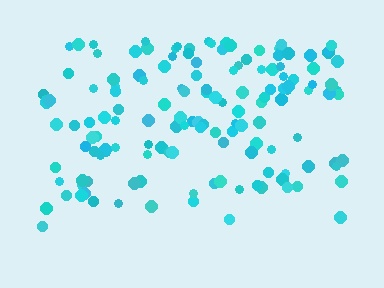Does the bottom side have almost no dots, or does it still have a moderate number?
Still a moderate number, just noticeably fewer than the top.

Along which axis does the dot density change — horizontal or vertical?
Vertical.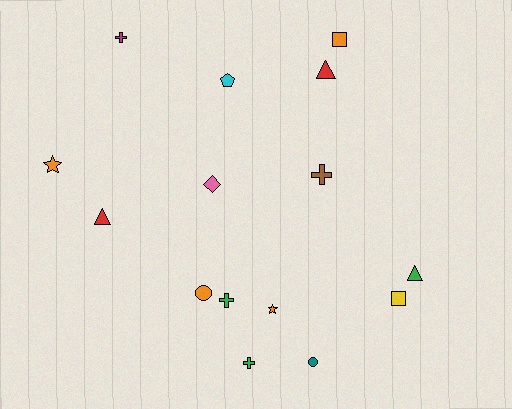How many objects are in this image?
There are 15 objects.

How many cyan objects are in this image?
There is 1 cyan object.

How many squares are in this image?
There are 2 squares.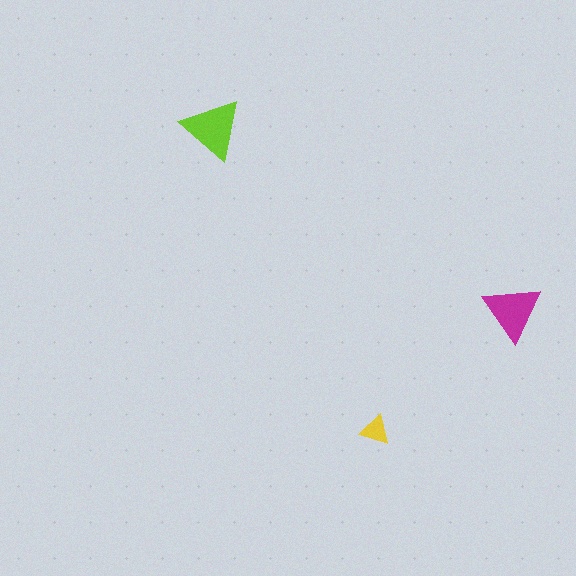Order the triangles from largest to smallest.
the lime one, the magenta one, the yellow one.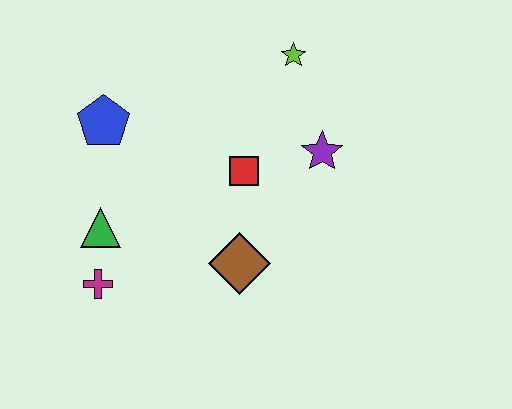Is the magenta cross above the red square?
No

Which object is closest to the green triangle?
The magenta cross is closest to the green triangle.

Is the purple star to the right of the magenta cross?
Yes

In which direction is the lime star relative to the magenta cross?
The lime star is above the magenta cross.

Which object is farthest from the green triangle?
The lime star is farthest from the green triangle.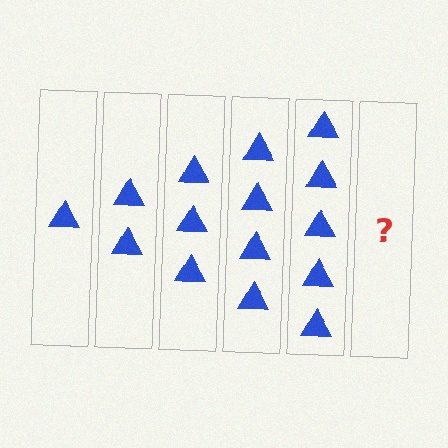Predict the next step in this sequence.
The next step is 6 triangles.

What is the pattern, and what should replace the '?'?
The pattern is that each step adds one more triangle. The '?' should be 6 triangles.